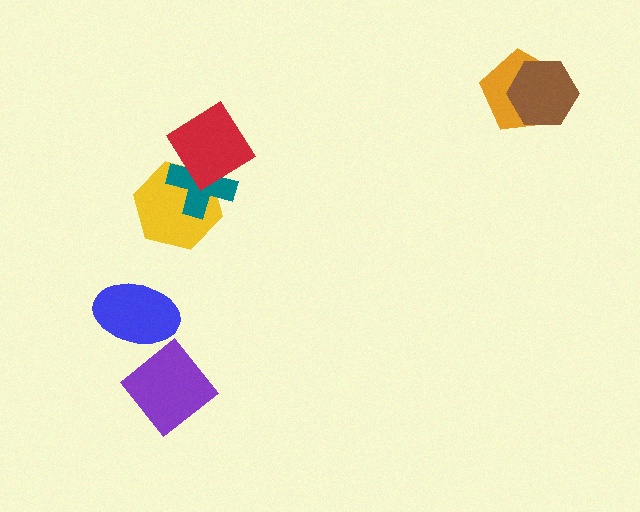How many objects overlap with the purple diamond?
0 objects overlap with the purple diamond.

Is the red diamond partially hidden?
No, no other shape covers it.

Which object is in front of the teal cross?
The red diamond is in front of the teal cross.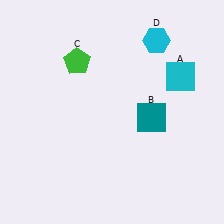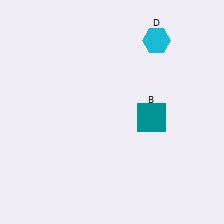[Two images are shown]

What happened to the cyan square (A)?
The cyan square (A) was removed in Image 2. It was in the top-right area of Image 1.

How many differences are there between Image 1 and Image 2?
There are 2 differences between the two images.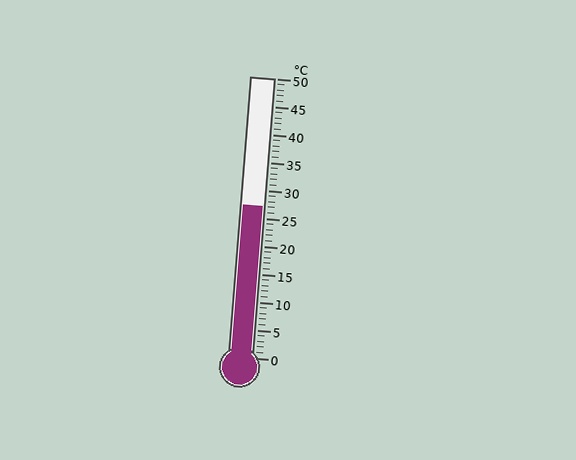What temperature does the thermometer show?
The thermometer shows approximately 27°C.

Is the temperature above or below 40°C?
The temperature is below 40°C.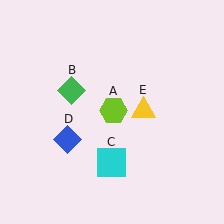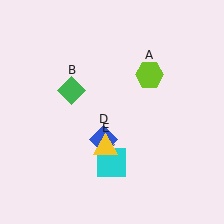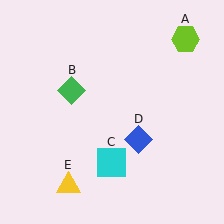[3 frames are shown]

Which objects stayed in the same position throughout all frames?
Green diamond (object B) and cyan square (object C) remained stationary.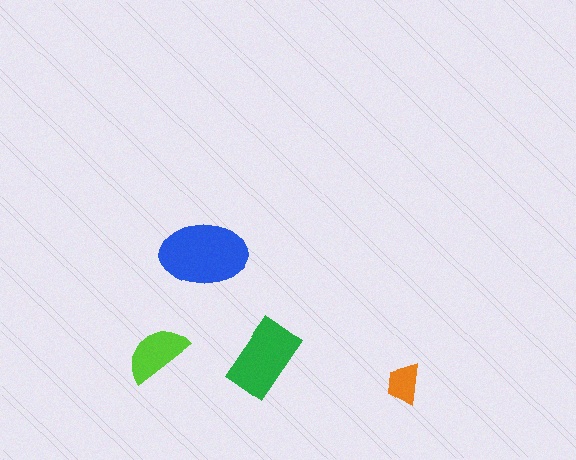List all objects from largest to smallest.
The blue ellipse, the green rectangle, the lime semicircle, the orange trapezoid.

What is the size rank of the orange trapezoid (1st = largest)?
4th.